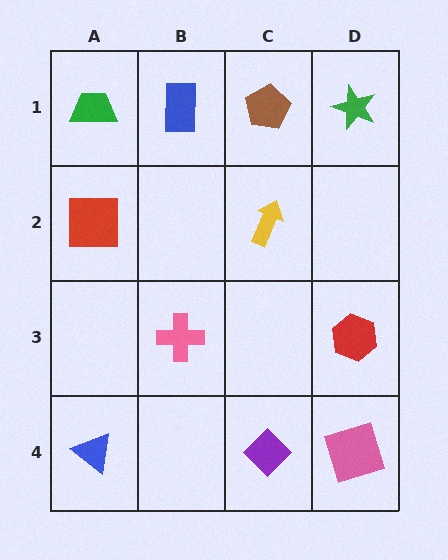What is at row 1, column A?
A green trapezoid.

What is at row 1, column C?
A brown pentagon.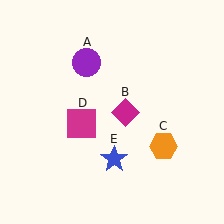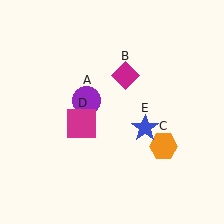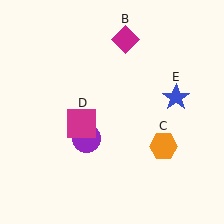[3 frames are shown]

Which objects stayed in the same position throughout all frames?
Orange hexagon (object C) and magenta square (object D) remained stationary.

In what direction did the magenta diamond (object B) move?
The magenta diamond (object B) moved up.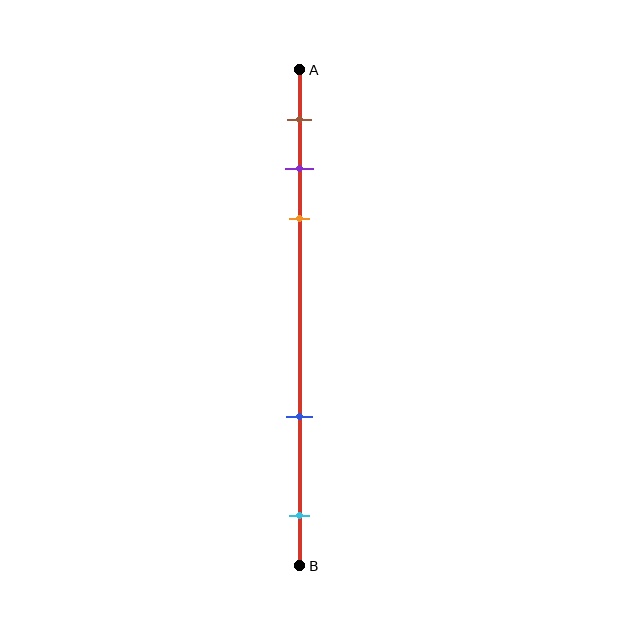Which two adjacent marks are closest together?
The purple and orange marks are the closest adjacent pair.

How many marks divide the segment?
There are 5 marks dividing the segment.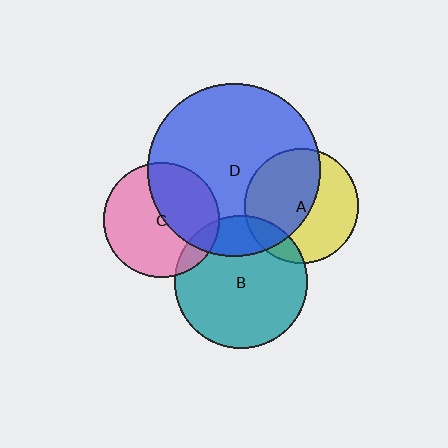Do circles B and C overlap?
Yes.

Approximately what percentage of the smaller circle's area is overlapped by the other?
Approximately 10%.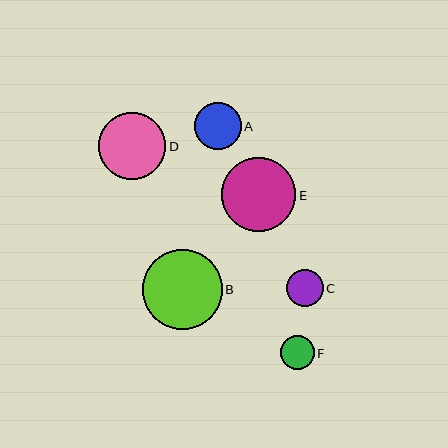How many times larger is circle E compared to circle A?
Circle E is approximately 1.6 times the size of circle A.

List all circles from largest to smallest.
From largest to smallest: B, E, D, A, C, F.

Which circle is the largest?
Circle B is the largest with a size of approximately 80 pixels.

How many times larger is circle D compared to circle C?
Circle D is approximately 1.8 times the size of circle C.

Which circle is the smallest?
Circle F is the smallest with a size of approximately 34 pixels.